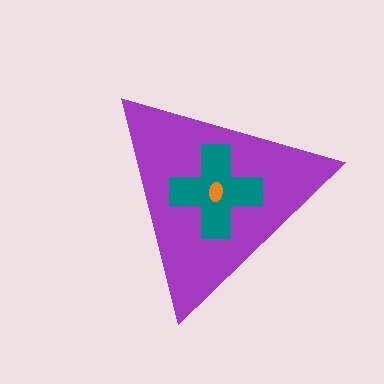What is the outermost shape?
The purple triangle.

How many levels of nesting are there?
3.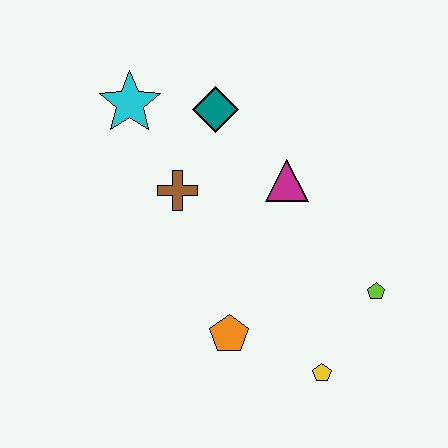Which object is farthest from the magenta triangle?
The yellow pentagon is farthest from the magenta triangle.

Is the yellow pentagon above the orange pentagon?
No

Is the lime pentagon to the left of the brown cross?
No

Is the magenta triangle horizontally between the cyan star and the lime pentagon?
Yes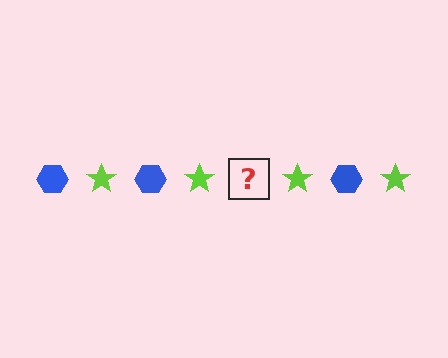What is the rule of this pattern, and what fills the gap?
The rule is that the pattern alternates between blue hexagon and lime star. The gap should be filled with a blue hexagon.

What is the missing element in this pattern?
The missing element is a blue hexagon.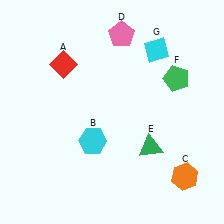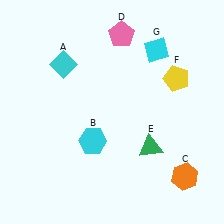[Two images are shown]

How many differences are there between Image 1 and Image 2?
There are 2 differences between the two images.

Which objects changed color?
A changed from red to cyan. F changed from green to yellow.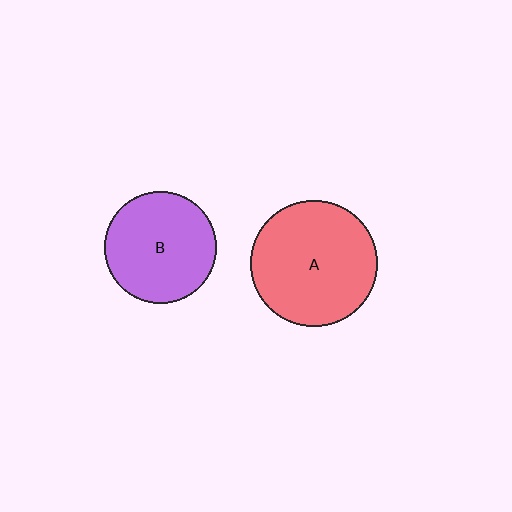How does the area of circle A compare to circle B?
Approximately 1.3 times.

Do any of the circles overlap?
No, none of the circles overlap.